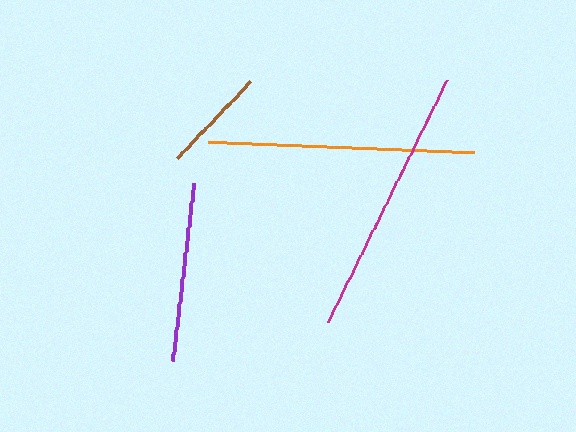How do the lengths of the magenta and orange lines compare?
The magenta and orange lines are approximately the same length.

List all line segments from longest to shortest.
From longest to shortest: magenta, orange, purple, brown.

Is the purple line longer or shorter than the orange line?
The orange line is longer than the purple line.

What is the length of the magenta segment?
The magenta segment is approximately 268 pixels long.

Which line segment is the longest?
The magenta line is the longest at approximately 268 pixels.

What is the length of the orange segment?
The orange segment is approximately 266 pixels long.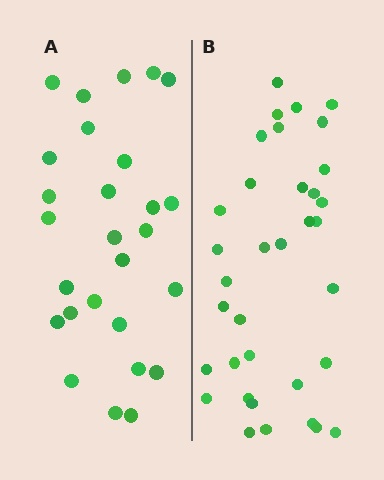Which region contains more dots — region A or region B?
Region B (the right region) has more dots.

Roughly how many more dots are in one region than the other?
Region B has roughly 8 or so more dots than region A.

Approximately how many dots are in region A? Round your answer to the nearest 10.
About 30 dots. (The exact count is 27, which rounds to 30.)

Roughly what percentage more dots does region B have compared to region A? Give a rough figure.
About 30% more.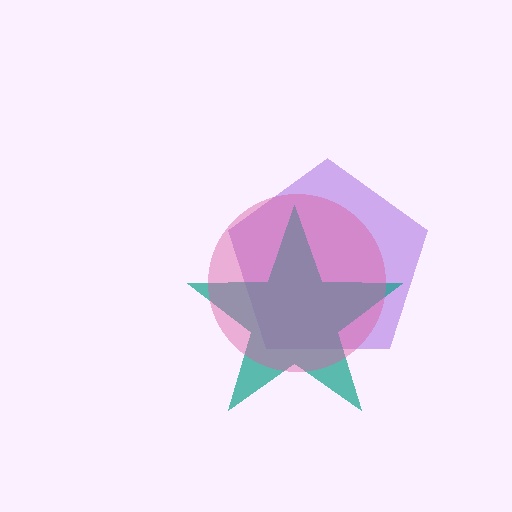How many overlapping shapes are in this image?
There are 3 overlapping shapes in the image.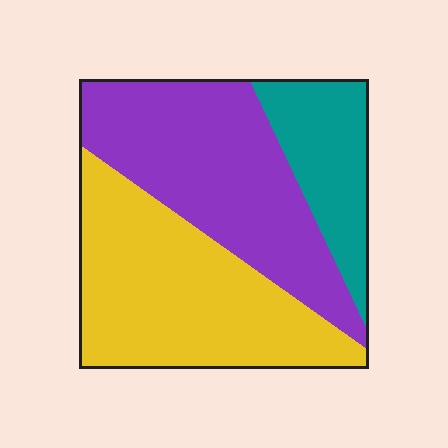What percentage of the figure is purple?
Purple covers around 40% of the figure.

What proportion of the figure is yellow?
Yellow covers around 40% of the figure.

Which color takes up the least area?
Teal, at roughly 20%.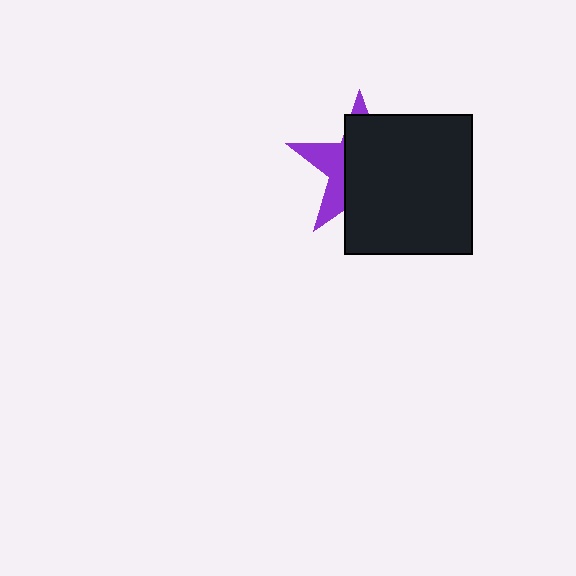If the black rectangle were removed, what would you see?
You would see the complete purple star.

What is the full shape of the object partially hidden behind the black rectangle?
The partially hidden object is a purple star.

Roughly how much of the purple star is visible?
A small part of it is visible (roughly 32%).